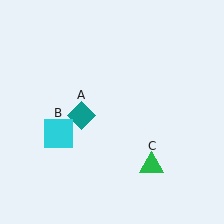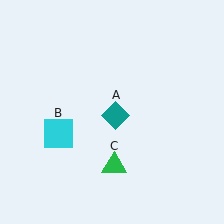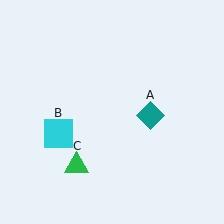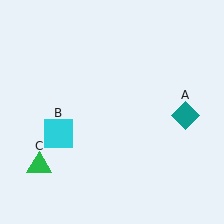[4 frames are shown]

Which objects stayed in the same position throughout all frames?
Cyan square (object B) remained stationary.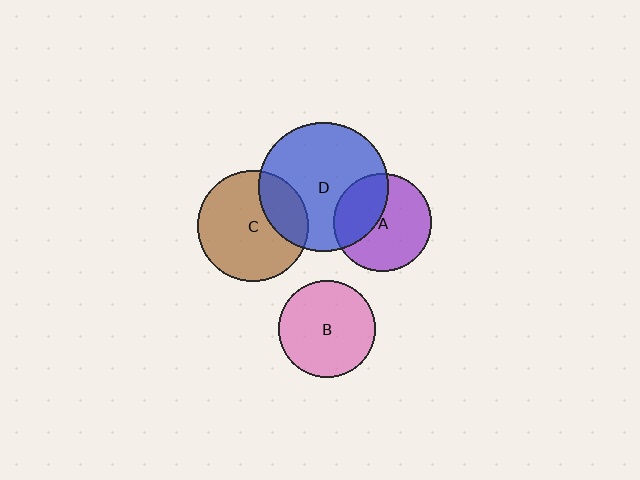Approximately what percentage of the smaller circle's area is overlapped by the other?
Approximately 25%.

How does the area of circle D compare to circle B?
Approximately 1.8 times.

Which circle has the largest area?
Circle D (blue).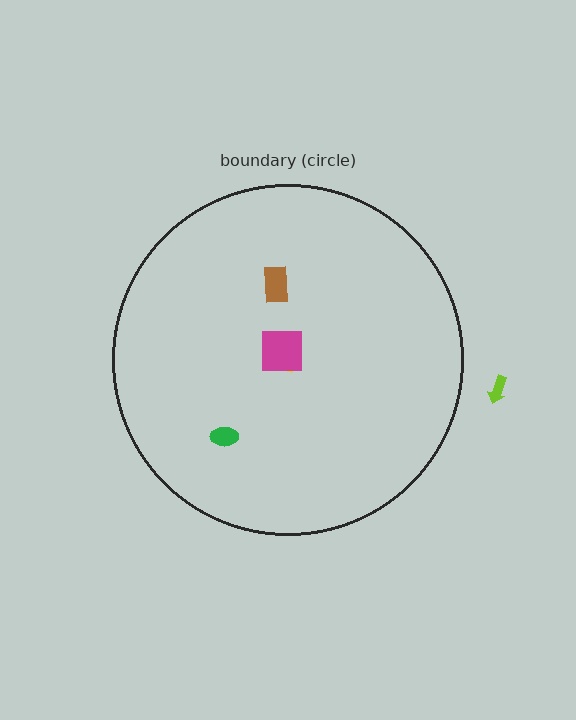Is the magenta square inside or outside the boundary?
Inside.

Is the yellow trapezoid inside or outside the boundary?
Inside.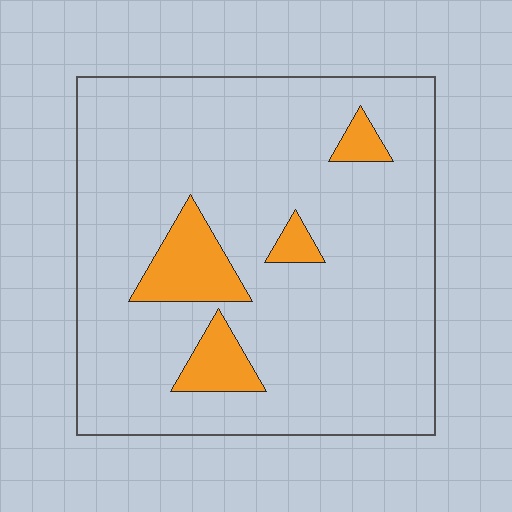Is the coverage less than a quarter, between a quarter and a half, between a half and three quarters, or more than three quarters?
Less than a quarter.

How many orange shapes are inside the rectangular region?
4.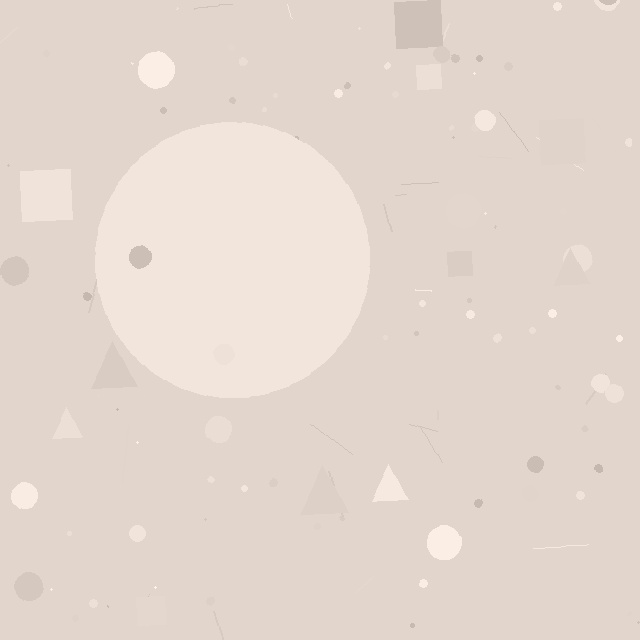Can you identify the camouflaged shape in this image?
The camouflaged shape is a circle.